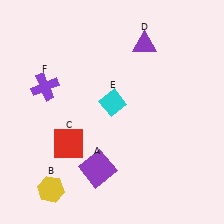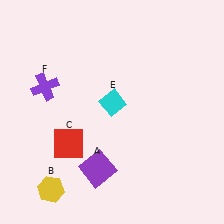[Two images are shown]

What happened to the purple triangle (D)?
The purple triangle (D) was removed in Image 2. It was in the top-right area of Image 1.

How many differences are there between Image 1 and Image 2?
There is 1 difference between the two images.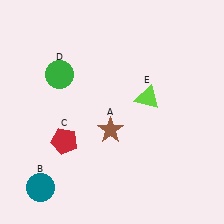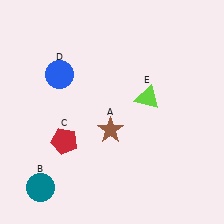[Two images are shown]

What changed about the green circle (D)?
In Image 1, D is green. In Image 2, it changed to blue.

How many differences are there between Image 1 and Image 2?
There is 1 difference between the two images.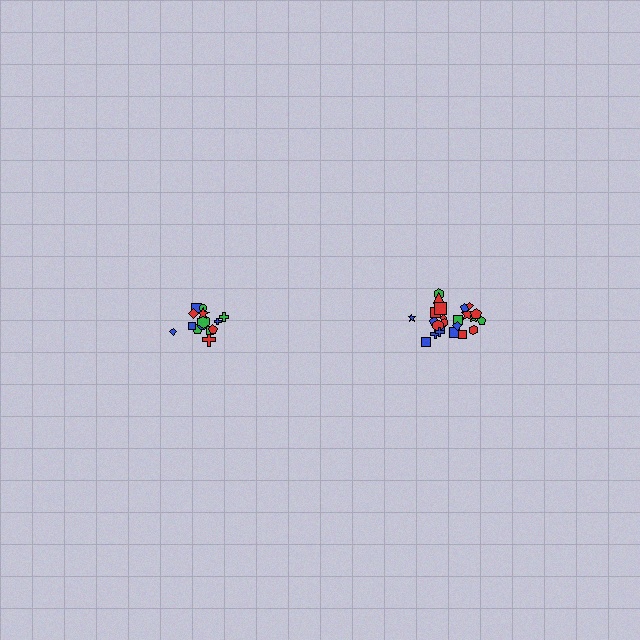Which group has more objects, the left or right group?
The right group.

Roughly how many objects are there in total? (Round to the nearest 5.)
Roughly 40 objects in total.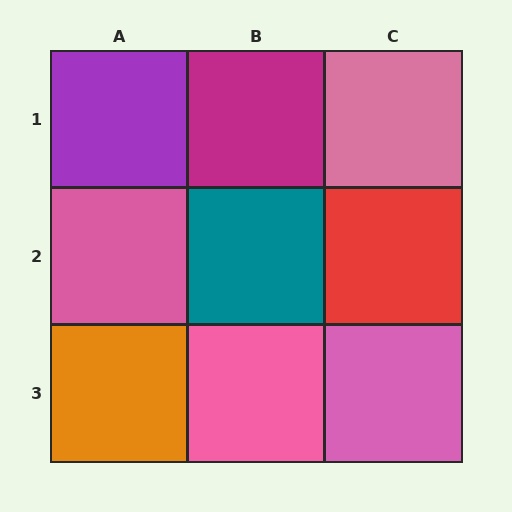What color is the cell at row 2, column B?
Teal.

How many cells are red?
1 cell is red.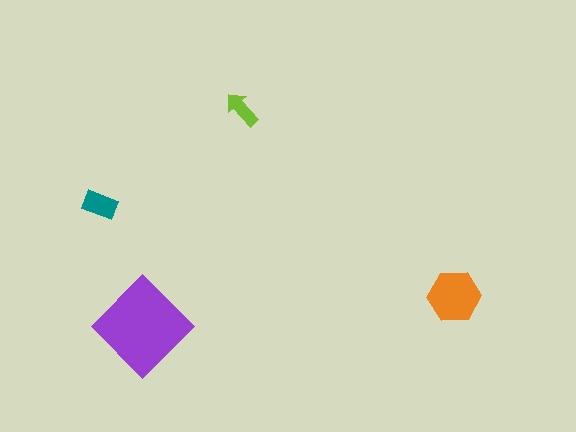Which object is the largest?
The purple diamond.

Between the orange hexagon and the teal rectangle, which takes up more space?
The orange hexagon.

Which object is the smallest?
The lime arrow.